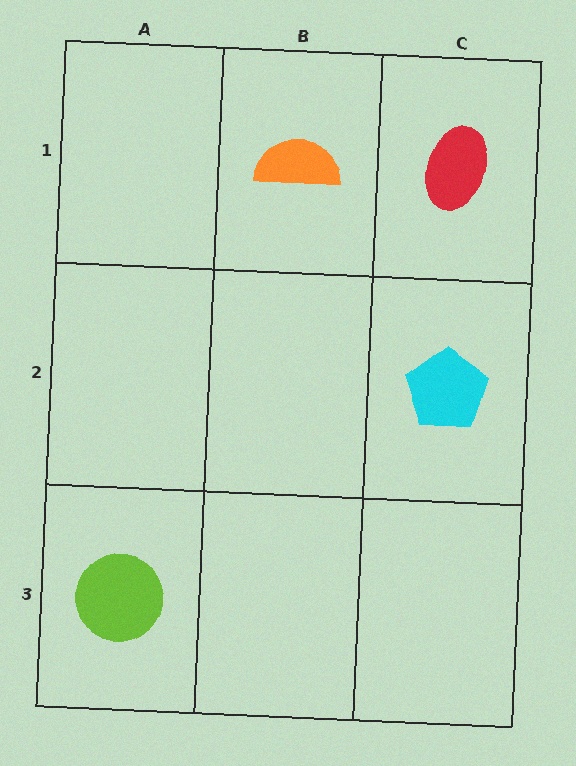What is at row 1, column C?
A red ellipse.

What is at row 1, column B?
An orange semicircle.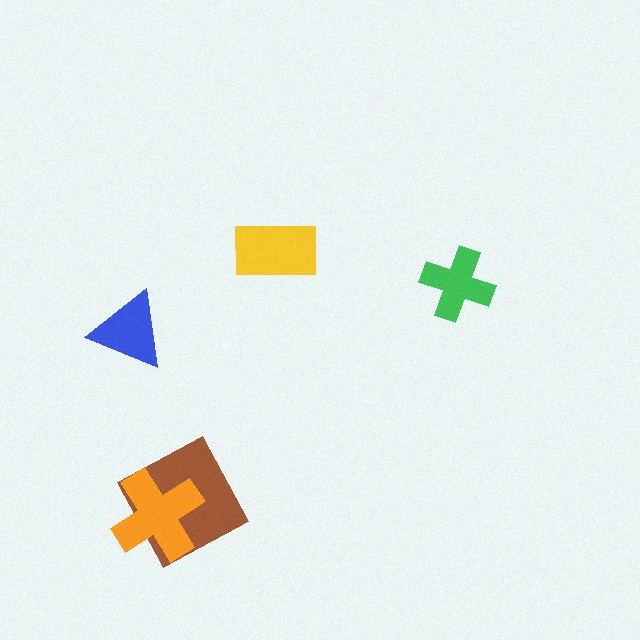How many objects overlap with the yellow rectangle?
0 objects overlap with the yellow rectangle.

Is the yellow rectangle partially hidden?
No, no other shape covers it.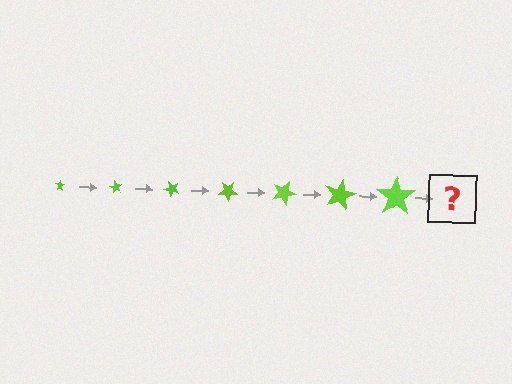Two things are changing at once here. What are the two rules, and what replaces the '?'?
The two rules are that the star grows larger each step and it rotates 60 degrees each step. The '?' should be a star, larger than the previous one and rotated 420 degrees from the start.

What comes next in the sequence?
The next element should be a star, larger than the previous one and rotated 420 degrees from the start.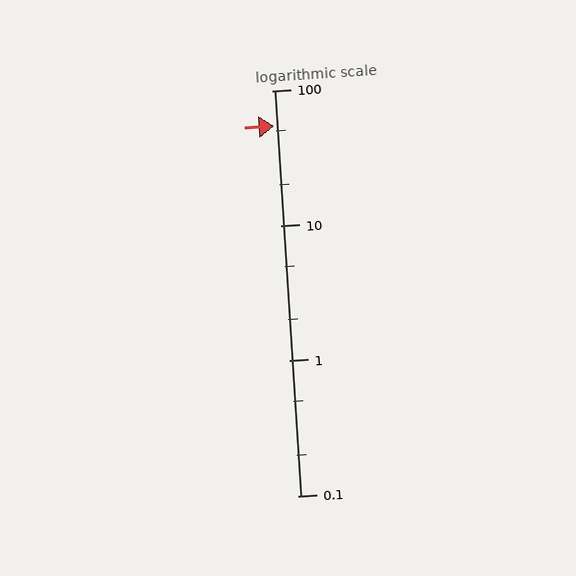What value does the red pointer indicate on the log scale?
The pointer indicates approximately 55.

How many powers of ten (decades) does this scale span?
The scale spans 3 decades, from 0.1 to 100.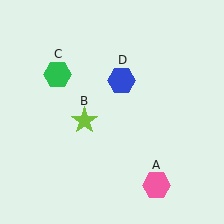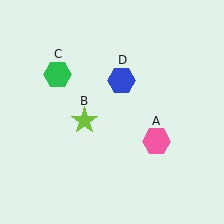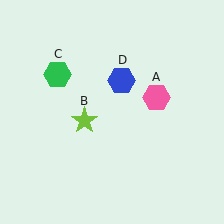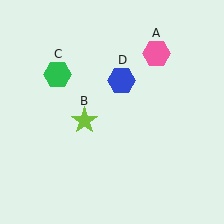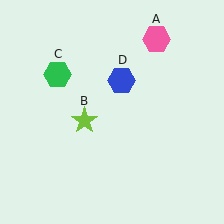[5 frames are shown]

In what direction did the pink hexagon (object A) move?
The pink hexagon (object A) moved up.